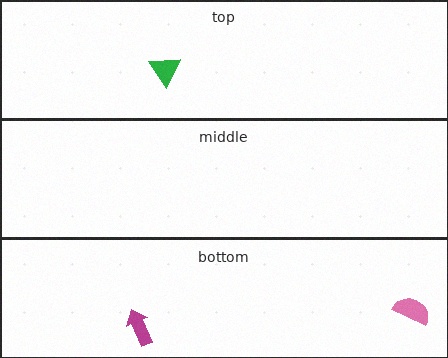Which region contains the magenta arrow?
The bottom region.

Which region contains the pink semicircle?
The bottom region.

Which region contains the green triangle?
The top region.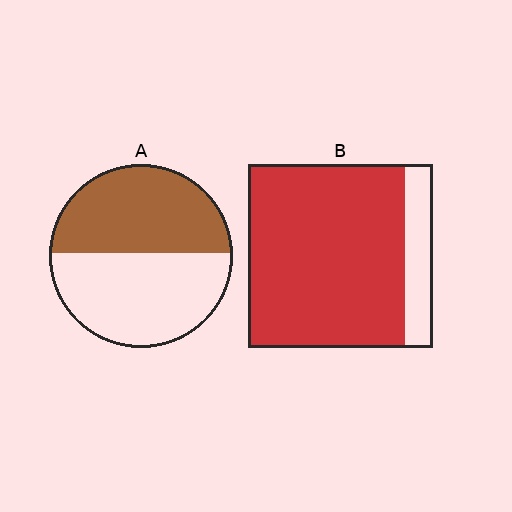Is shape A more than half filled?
Roughly half.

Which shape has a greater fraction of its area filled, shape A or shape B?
Shape B.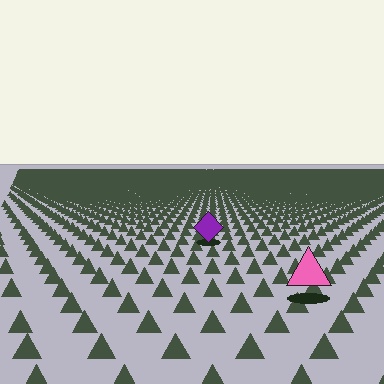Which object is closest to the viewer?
The pink triangle is closest. The texture marks near it are larger and more spread out.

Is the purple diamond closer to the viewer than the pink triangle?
No. The pink triangle is closer — you can tell from the texture gradient: the ground texture is coarser near it.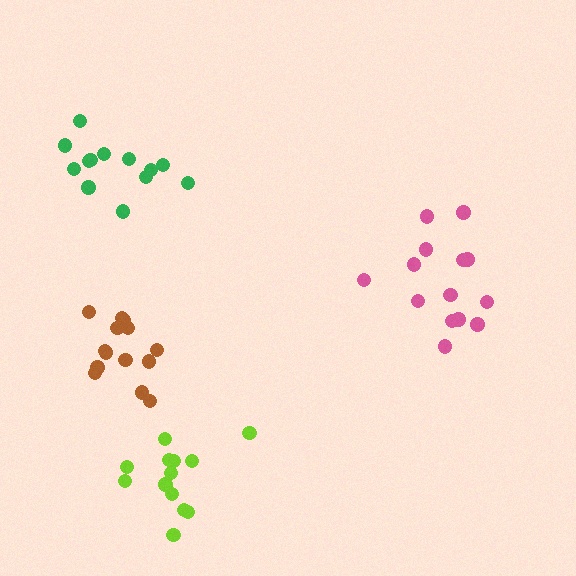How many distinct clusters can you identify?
There are 4 distinct clusters.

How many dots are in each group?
Group 1: 13 dots, Group 2: 14 dots, Group 3: 13 dots, Group 4: 14 dots (54 total).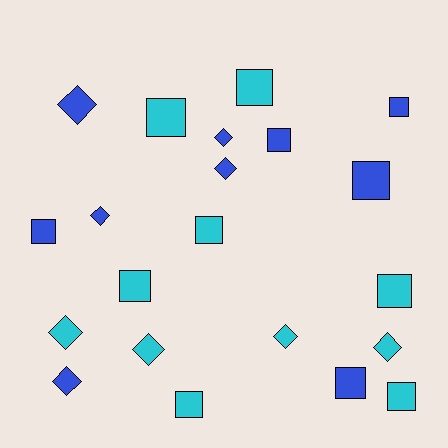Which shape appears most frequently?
Square, with 12 objects.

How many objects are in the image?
There are 21 objects.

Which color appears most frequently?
Cyan, with 11 objects.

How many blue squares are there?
There are 5 blue squares.